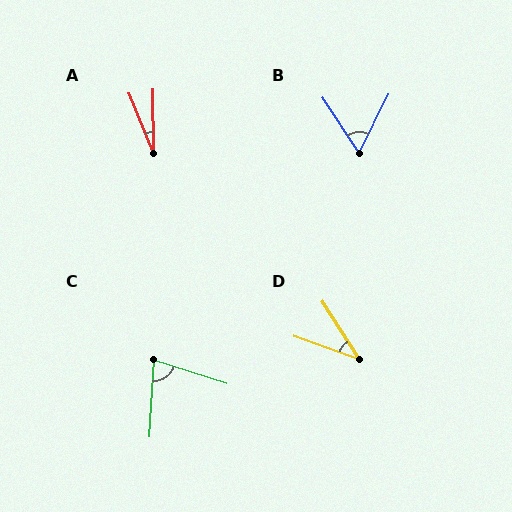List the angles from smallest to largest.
A (22°), D (38°), B (60°), C (75°).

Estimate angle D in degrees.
Approximately 38 degrees.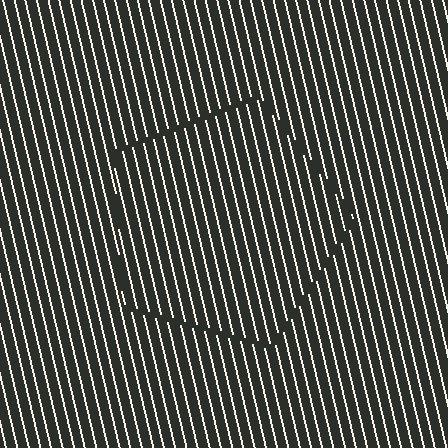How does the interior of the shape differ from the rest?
The interior of the shape contains the same grating, shifted by half a period — the contour is defined by the phase discontinuity where line-ends from the inner and outer gratings abut.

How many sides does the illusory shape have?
5 sides — the line-ends trace a pentagon.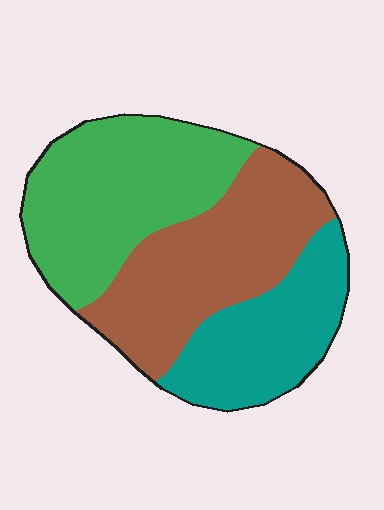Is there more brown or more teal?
Brown.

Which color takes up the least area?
Teal, at roughly 25%.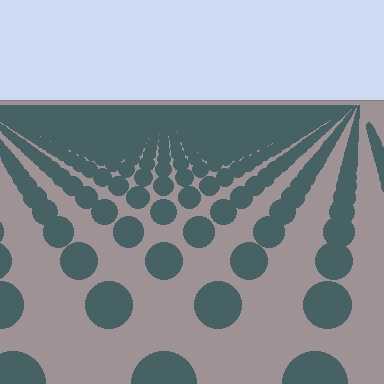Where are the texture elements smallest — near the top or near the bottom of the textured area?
Near the top.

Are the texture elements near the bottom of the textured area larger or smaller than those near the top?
Larger. Near the bottom, elements are closer to the viewer and appear at a bigger on-screen size.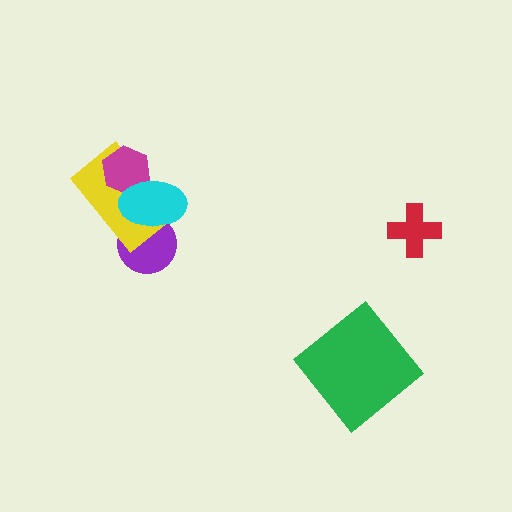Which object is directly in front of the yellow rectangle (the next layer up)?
The magenta hexagon is directly in front of the yellow rectangle.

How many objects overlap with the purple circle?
2 objects overlap with the purple circle.